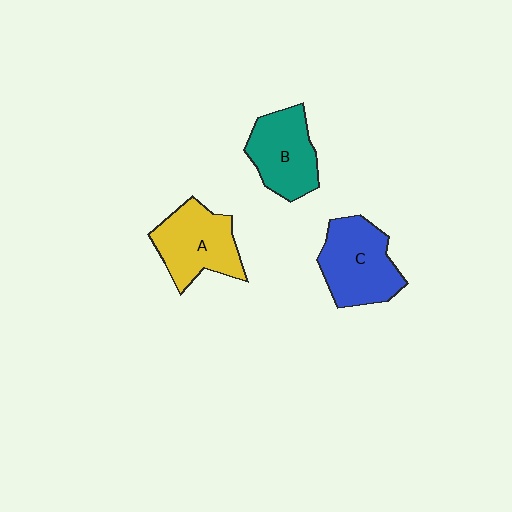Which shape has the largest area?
Shape C (blue).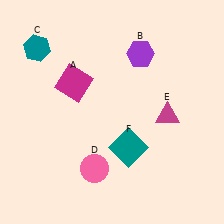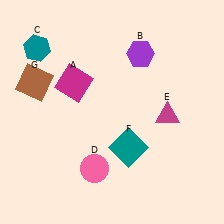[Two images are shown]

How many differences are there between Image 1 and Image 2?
There is 1 difference between the two images.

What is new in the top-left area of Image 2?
A brown square (G) was added in the top-left area of Image 2.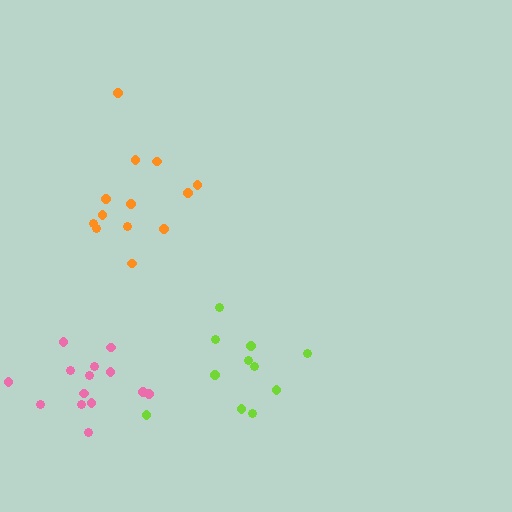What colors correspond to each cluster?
The clusters are colored: lime, orange, pink.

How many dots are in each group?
Group 1: 11 dots, Group 2: 13 dots, Group 3: 14 dots (38 total).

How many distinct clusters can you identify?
There are 3 distinct clusters.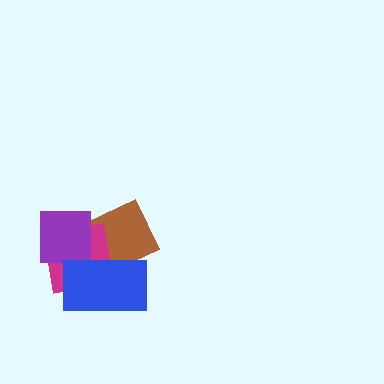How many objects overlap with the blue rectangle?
2 objects overlap with the blue rectangle.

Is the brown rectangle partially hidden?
Yes, it is partially covered by another shape.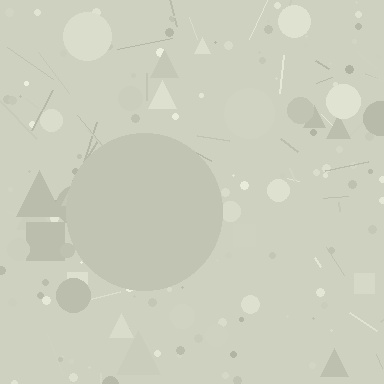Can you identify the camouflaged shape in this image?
The camouflaged shape is a circle.